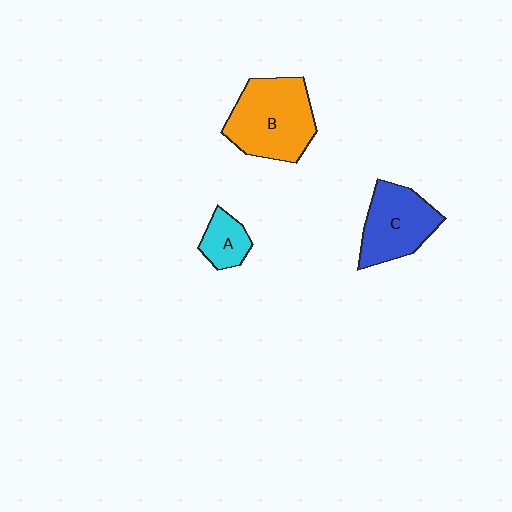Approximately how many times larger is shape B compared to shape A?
Approximately 2.8 times.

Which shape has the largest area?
Shape B (orange).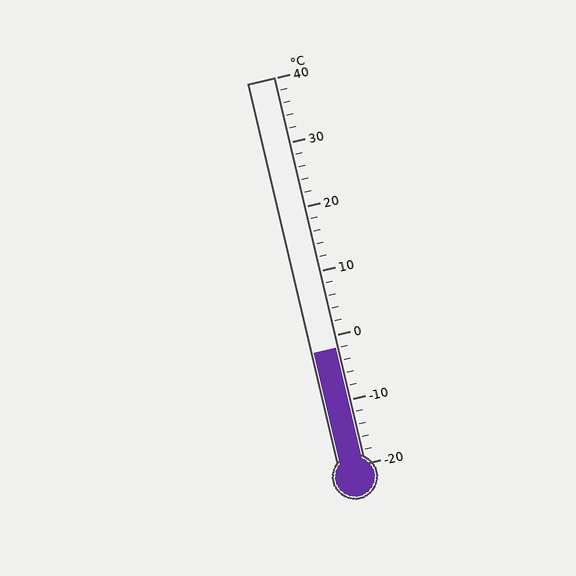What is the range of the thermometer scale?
The thermometer scale ranges from -20°C to 40°C.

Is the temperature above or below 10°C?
The temperature is below 10°C.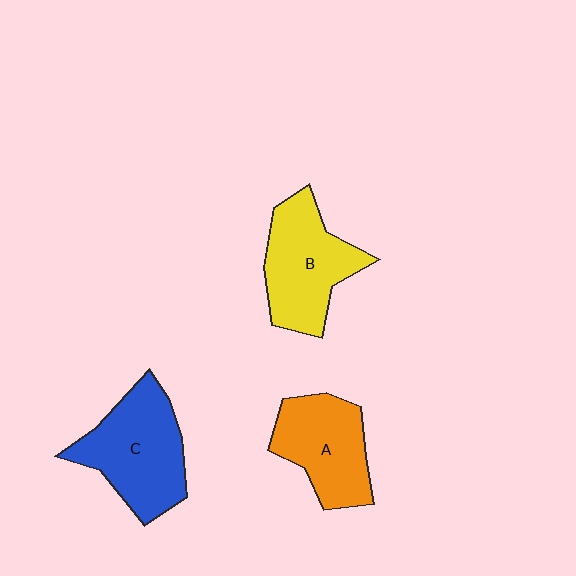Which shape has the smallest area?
Shape A (orange).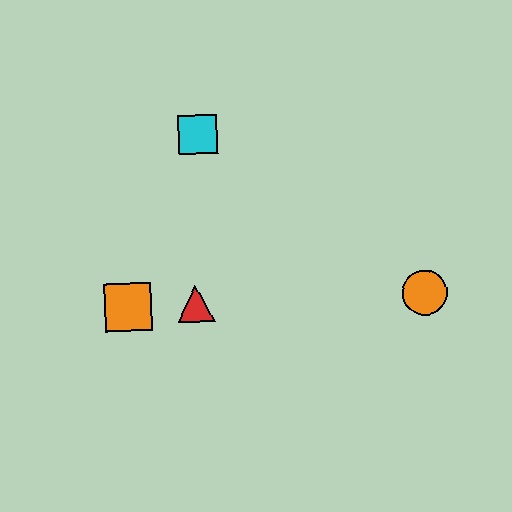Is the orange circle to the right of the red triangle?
Yes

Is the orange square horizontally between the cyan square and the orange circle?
No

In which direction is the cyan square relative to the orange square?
The cyan square is above the orange square.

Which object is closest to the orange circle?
The red triangle is closest to the orange circle.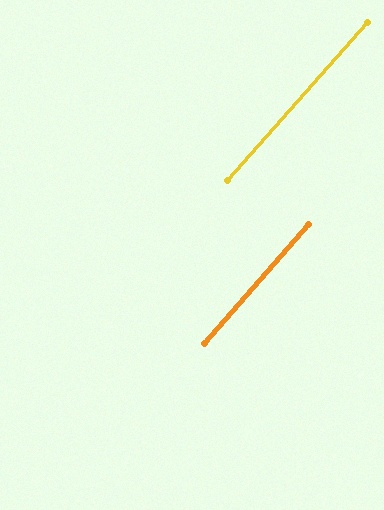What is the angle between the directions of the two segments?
Approximately 0 degrees.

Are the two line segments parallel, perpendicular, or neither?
Parallel — their directions differ by only 0.4°.